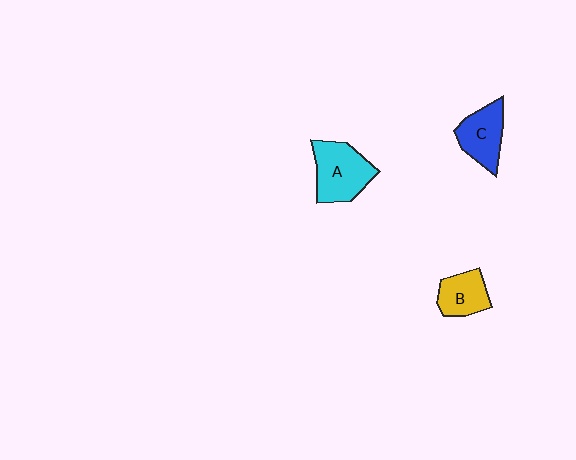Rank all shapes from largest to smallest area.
From largest to smallest: A (cyan), C (blue), B (yellow).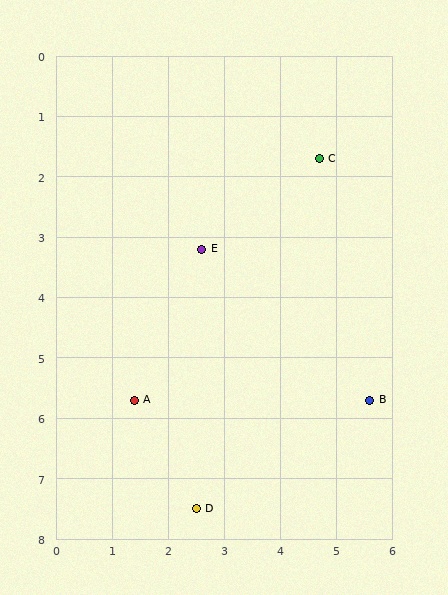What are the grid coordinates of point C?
Point C is at approximately (4.7, 1.7).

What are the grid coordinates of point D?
Point D is at approximately (2.5, 7.5).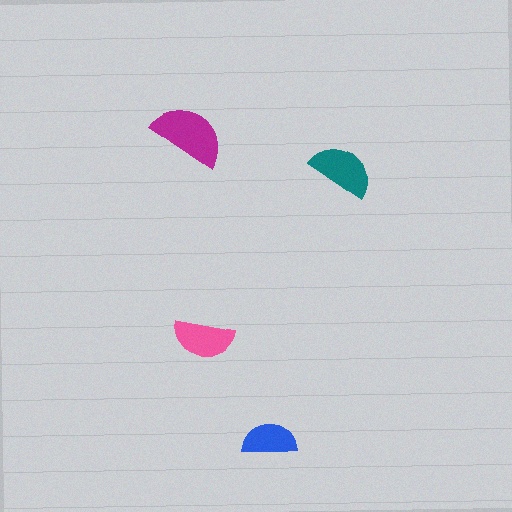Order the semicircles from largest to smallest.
the magenta one, the teal one, the pink one, the blue one.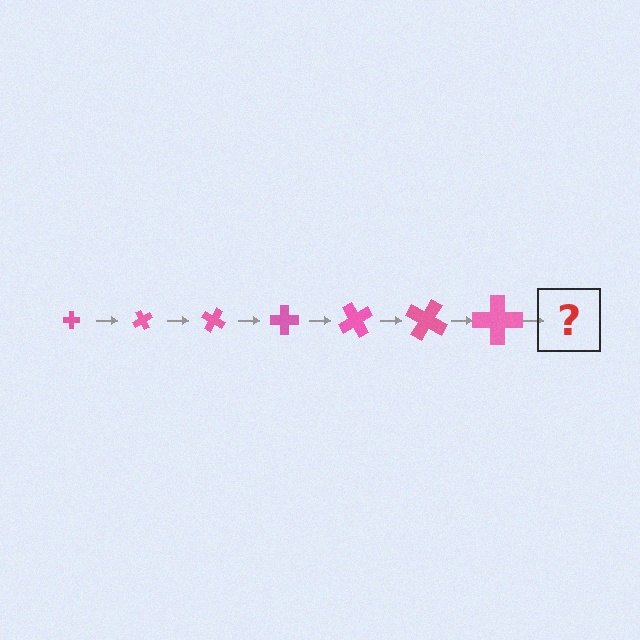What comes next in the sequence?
The next element should be a cross, larger than the previous one and rotated 420 degrees from the start.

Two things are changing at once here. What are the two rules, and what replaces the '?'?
The two rules are that the cross grows larger each step and it rotates 60 degrees each step. The '?' should be a cross, larger than the previous one and rotated 420 degrees from the start.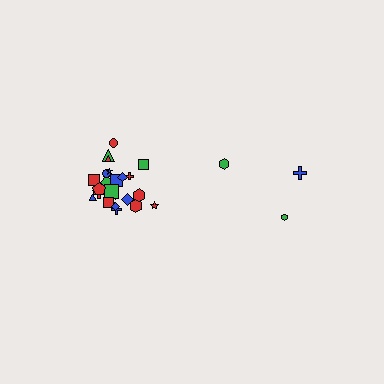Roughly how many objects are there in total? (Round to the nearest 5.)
Roughly 30 objects in total.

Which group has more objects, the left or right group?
The left group.